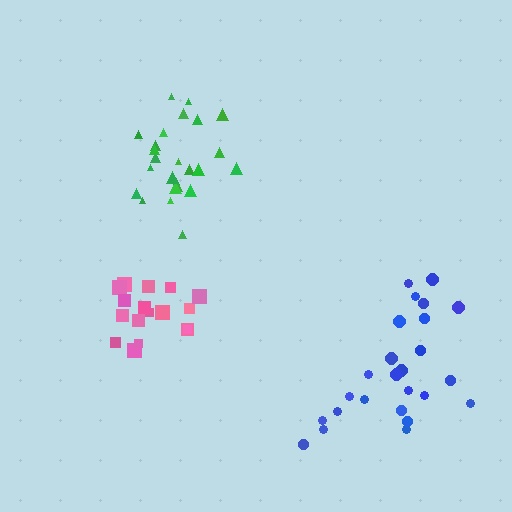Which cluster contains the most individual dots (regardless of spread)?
Blue (25).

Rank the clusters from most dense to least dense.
green, pink, blue.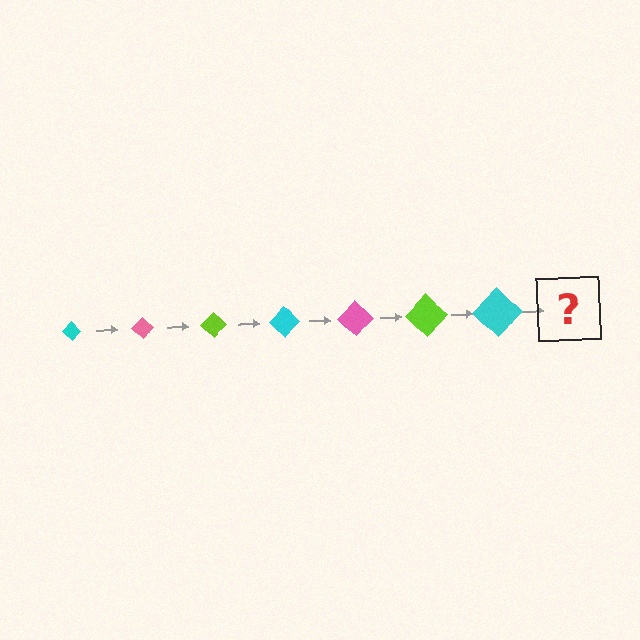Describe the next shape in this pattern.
It should be a pink diamond, larger than the previous one.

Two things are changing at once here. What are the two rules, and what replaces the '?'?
The two rules are that the diamond grows larger each step and the color cycles through cyan, pink, and lime. The '?' should be a pink diamond, larger than the previous one.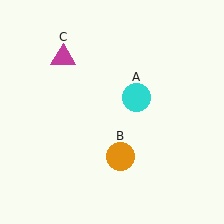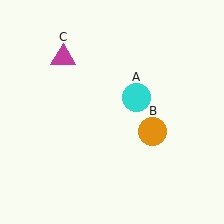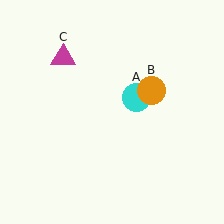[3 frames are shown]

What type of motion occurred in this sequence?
The orange circle (object B) rotated counterclockwise around the center of the scene.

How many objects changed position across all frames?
1 object changed position: orange circle (object B).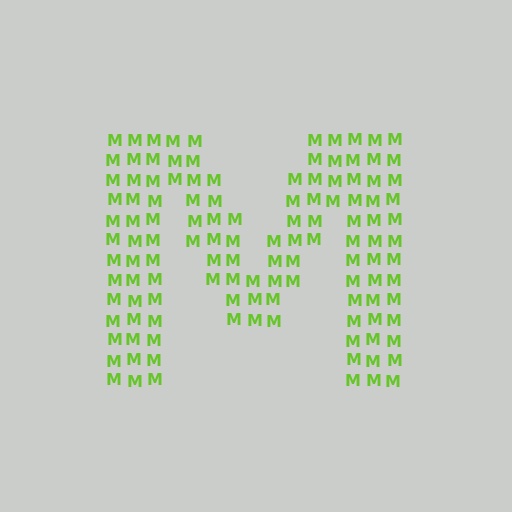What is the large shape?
The large shape is the letter M.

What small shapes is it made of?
It is made of small letter M's.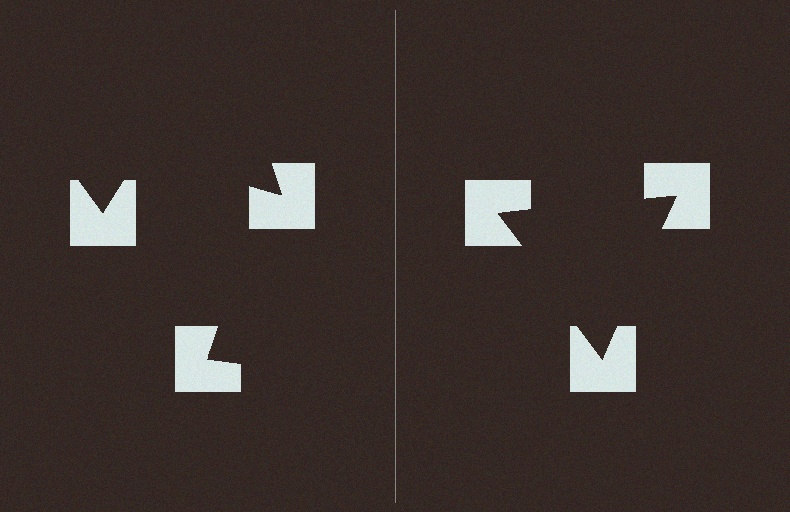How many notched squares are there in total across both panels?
6 — 3 on each side.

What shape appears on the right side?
An illusory triangle.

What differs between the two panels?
The notched squares are positioned identically on both sides; only the wedge orientations differ. On the right they align to a triangle; on the left they are misaligned.